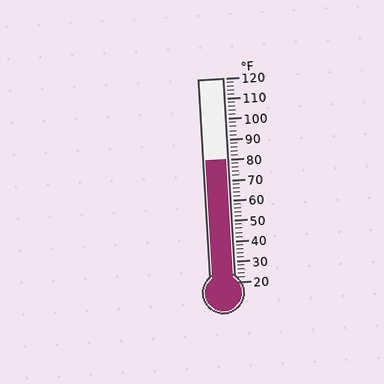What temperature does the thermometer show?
The thermometer shows approximately 80°F.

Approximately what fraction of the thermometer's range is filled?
The thermometer is filled to approximately 60% of its range.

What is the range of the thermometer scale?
The thermometer scale ranges from 20°F to 120°F.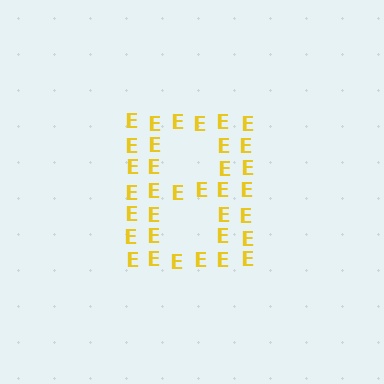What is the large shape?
The large shape is the letter B.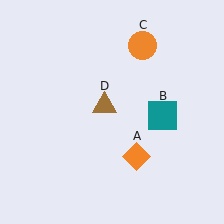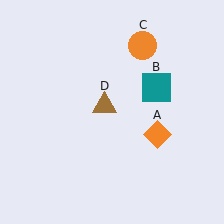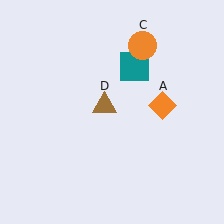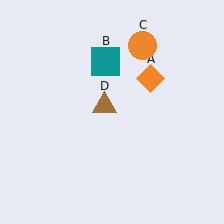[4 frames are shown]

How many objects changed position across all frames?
2 objects changed position: orange diamond (object A), teal square (object B).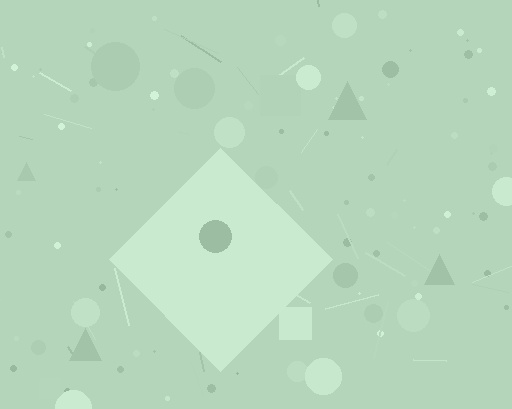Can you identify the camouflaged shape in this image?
The camouflaged shape is a diamond.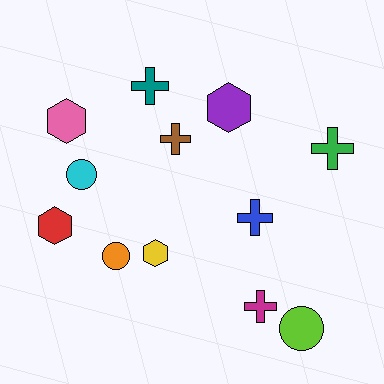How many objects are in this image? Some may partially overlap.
There are 12 objects.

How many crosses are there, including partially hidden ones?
There are 5 crosses.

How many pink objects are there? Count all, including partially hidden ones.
There is 1 pink object.